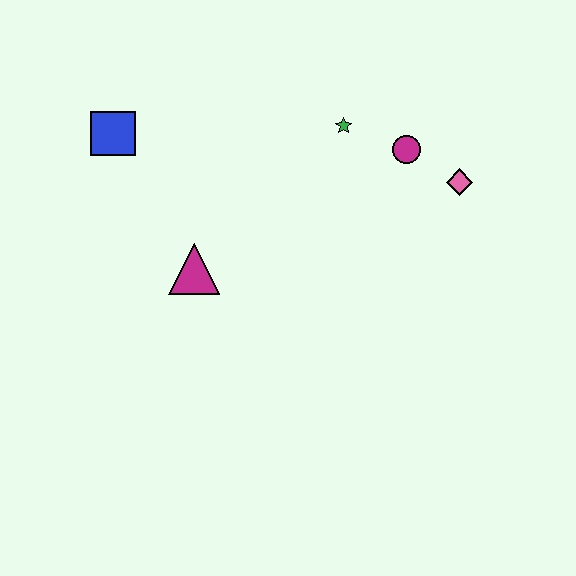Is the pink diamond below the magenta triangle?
No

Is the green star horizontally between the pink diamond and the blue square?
Yes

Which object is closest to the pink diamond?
The magenta circle is closest to the pink diamond.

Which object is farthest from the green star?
The blue square is farthest from the green star.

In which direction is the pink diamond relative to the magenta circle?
The pink diamond is to the right of the magenta circle.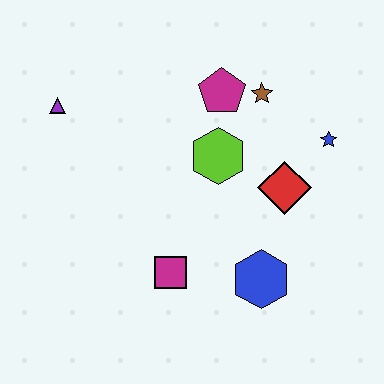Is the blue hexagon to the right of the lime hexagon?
Yes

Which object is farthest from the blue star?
The purple triangle is farthest from the blue star.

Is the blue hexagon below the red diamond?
Yes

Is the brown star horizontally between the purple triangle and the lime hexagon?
No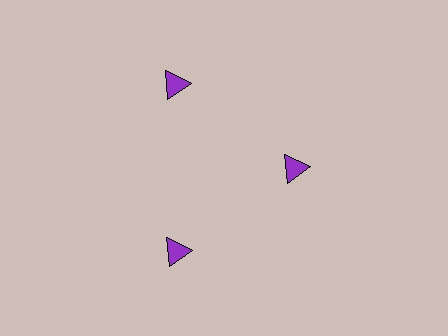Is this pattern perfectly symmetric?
No. The 3 purple triangles are arranged in a ring, but one element near the 3 o'clock position is pulled inward toward the center, breaking the 3-fold rotational symmetry.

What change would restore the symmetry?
The symmetry would be restored by moving it outward, back onto the ring so that all 3 triangles sit at equal angles and equal distance from the center.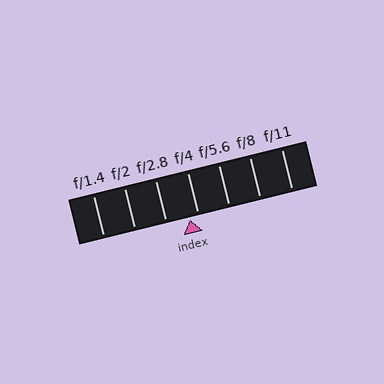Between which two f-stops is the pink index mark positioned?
The index mark is between f/2.8 and f/4.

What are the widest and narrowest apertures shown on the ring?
The widest aperture shown is f/1.4 and the narrowest is f/11.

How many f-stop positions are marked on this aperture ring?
There are 7 f-stop positions marked.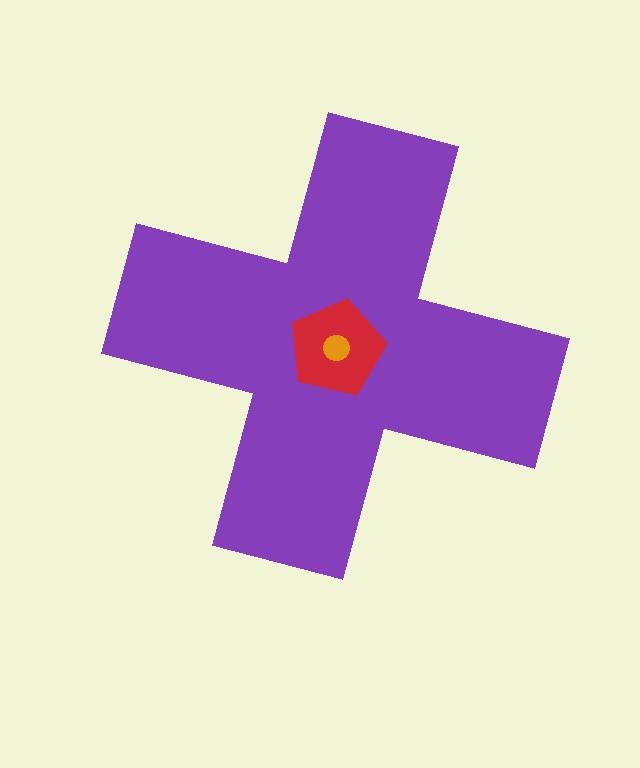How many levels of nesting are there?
3.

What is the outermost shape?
The purple cross.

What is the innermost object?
The orange circle.